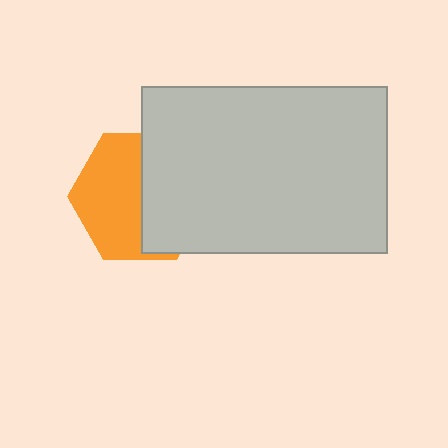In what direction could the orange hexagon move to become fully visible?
The orange hexagon could move left. That would shift it out from behind the light gray rectangle entirely.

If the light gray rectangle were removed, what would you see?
You would see the complete orange hexagon.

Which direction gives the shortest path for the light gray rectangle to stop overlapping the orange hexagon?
Moving right gives the shortest separation.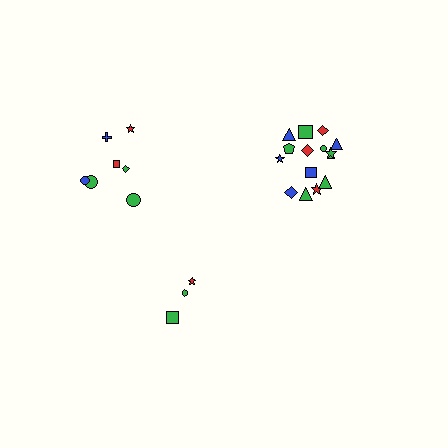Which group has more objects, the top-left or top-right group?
The top-right group.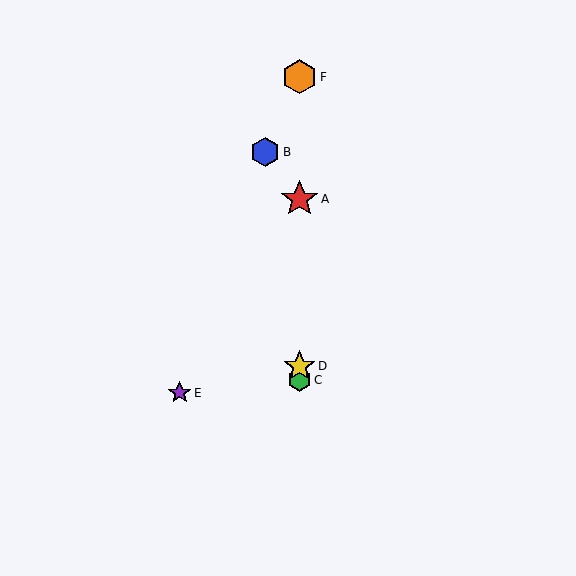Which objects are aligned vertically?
Objects A, C, D, F are aligned vertically.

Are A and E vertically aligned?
No, A is at x≈300 and E is at x≈180.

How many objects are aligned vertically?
4 objects (A, C, D, F) are aligned vertically.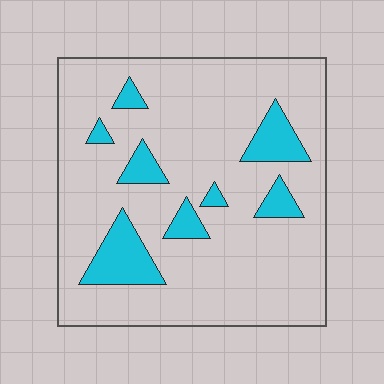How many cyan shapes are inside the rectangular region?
8.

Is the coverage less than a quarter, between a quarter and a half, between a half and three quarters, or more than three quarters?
Less than a quarter.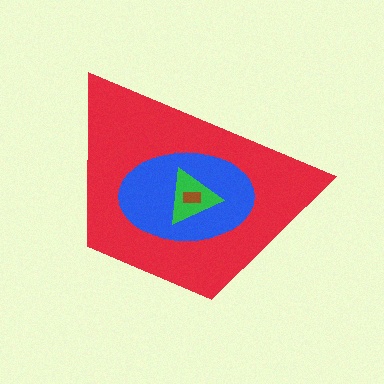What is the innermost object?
The brown rectangle.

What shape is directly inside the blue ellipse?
The green triangle.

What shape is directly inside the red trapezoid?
The blue ellipse.